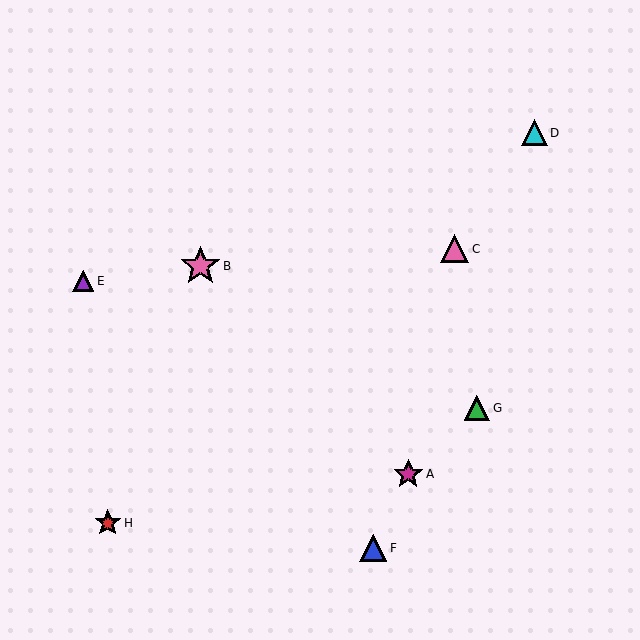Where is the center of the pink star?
The center of the pink star is at (200, 266).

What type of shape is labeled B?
Shape B is a pink star.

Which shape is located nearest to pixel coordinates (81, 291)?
The purple triangle (labeled E) at (83, 281) is nearest to that location.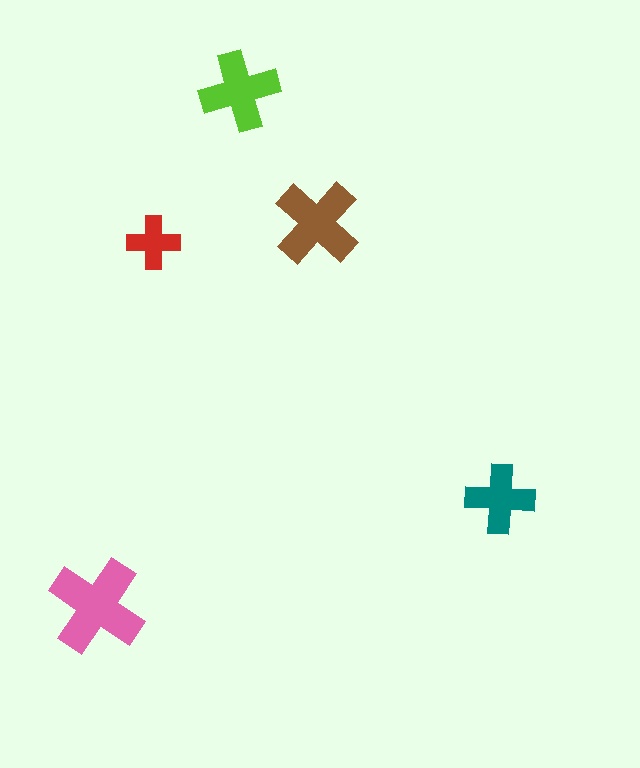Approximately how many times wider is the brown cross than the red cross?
About 1.5 times wider.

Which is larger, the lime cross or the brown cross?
The brown one.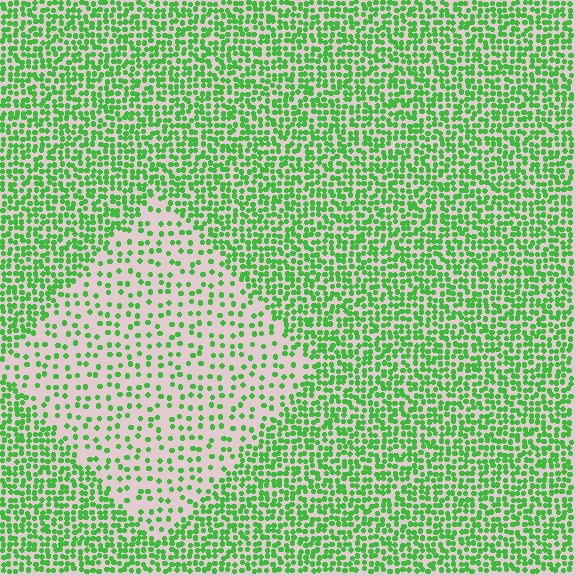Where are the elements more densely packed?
The elements are more densely packed outside the diamond boundary.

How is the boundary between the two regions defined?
The boundary is defined by a change in element density (approximately 2.6x ratio). All elements are the same color, size, and shape.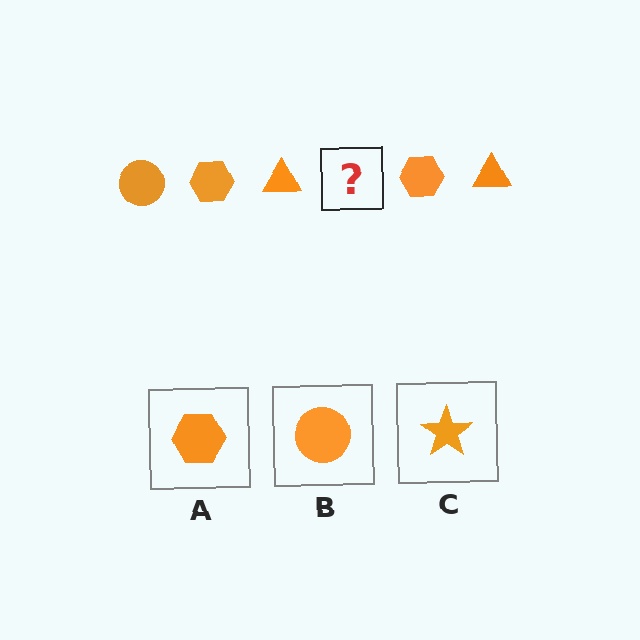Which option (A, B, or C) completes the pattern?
B.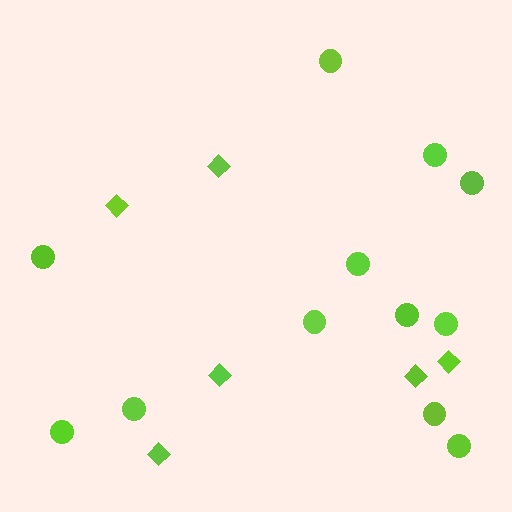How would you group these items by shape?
There are 2 groups: one group of circles (12) and one group of diamonds (6).